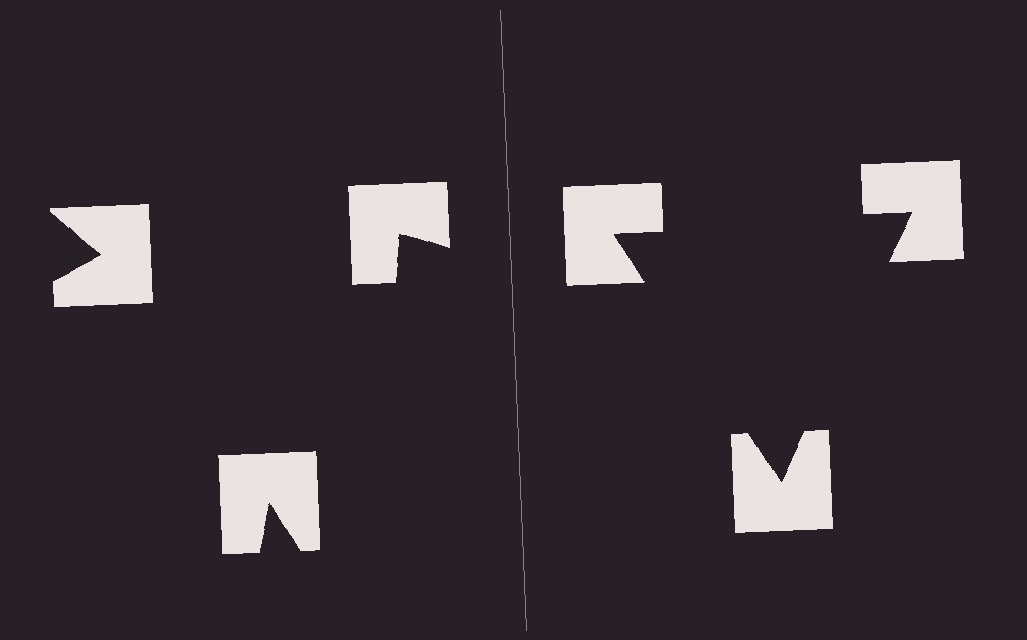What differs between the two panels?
The notched squares are positioned identically on both sides; only the wedge orientations differ. On the right they align to a triangle; on the left they are misaligned.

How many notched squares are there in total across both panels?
6 — 3 on each side.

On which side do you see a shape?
An illusory triangle appears on the right side. On the left side the wedge cuts are rotated, so no coherent shape forms.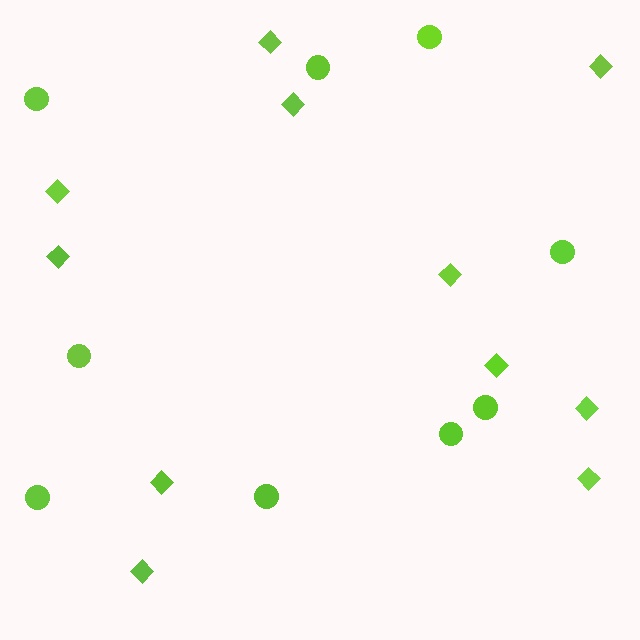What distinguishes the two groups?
There are 2 groups: one group of diamonds (11) and one group of circles (9).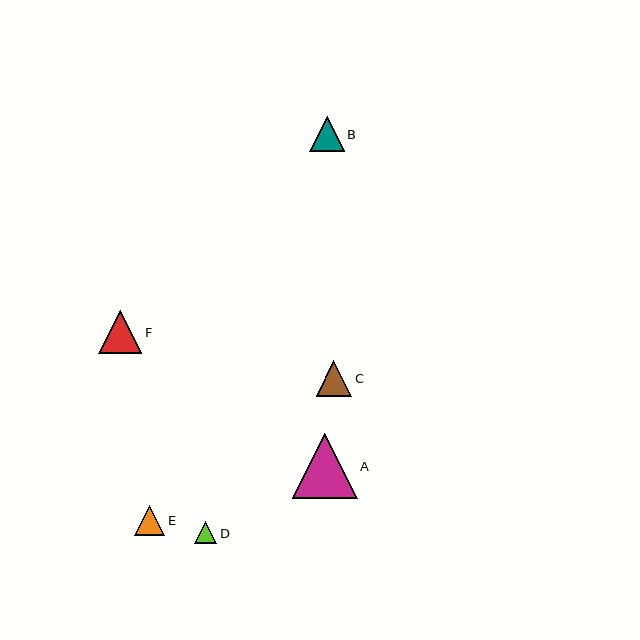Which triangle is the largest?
Triangle A is the largest with a size of approximately 65 pixels.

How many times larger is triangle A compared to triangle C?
Triangle A is approximately 1.8 times the size of triangle C.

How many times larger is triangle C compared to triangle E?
Triangle C is approximately 1.2 times the size of triangle E.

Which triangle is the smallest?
Triangle D is the smallest with a size of approximately 22 pixels.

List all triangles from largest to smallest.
From largest to smallest: A, F, C, B, E, D.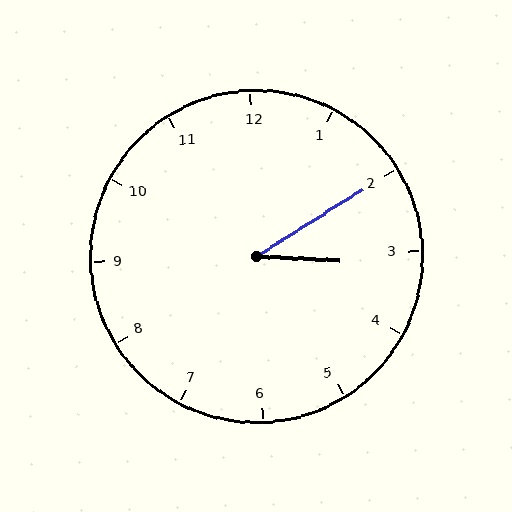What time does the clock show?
3:10.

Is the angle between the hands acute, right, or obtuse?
It is acute.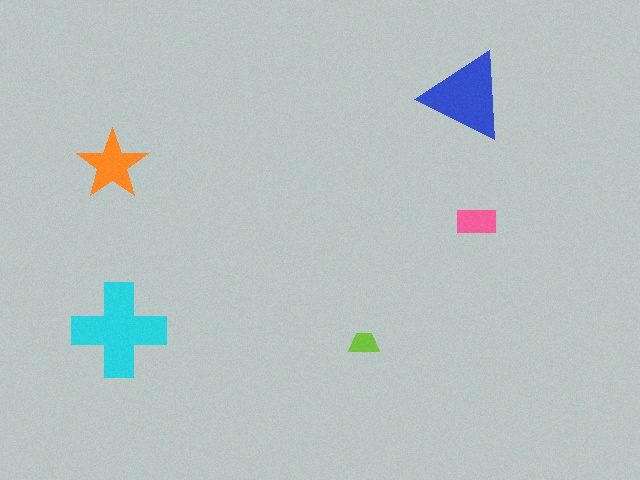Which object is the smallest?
The lime trapezoid.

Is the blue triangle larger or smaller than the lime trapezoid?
Larger.